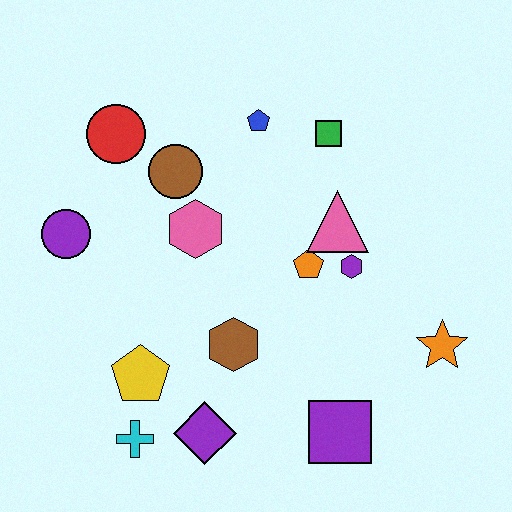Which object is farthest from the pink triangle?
The cyan cross is farthest from the pink triangle.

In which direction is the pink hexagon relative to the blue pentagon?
The pink hexagon is below the blue pentagon.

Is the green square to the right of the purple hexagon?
No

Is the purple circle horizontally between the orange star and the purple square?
No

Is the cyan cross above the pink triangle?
No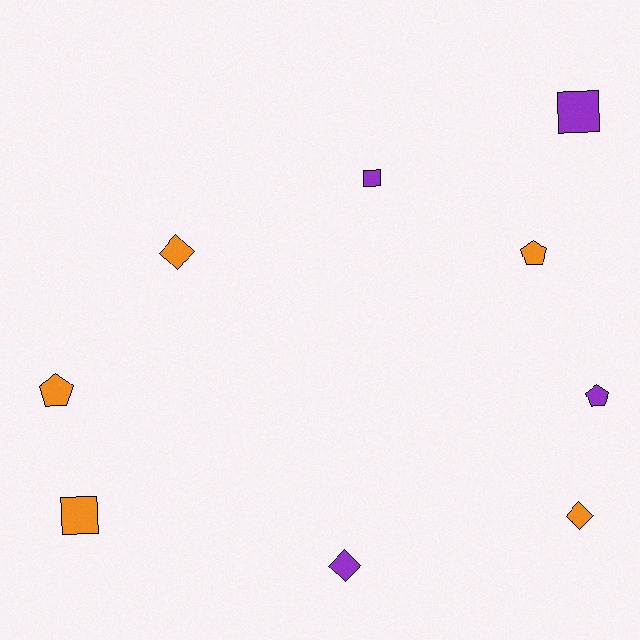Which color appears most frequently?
Orange, with 5 objects.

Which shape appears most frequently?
Pentagon, with 3 objects.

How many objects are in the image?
There are 9 objects.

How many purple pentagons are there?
There is 1 purple pentagon.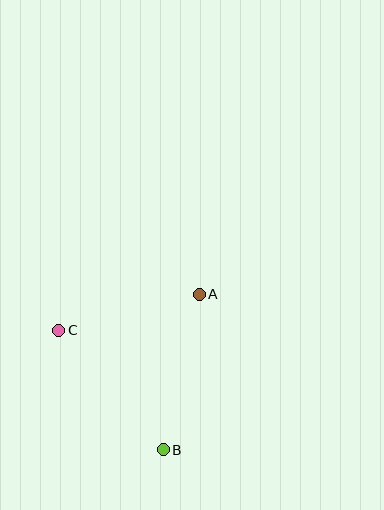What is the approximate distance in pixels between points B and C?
The distance between B and C is approximately 159 pixels.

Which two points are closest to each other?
Points A and C are closest to each other.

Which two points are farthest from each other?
Points A and B are farthest from each other.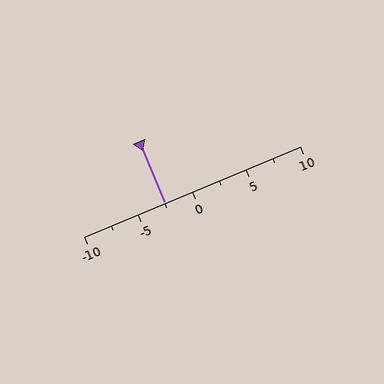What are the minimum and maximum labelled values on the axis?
The axis runs from -10 to 10.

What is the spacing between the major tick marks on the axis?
The major ticks are spaced 5 apart.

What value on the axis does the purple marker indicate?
The marker indicates approximately -2.5.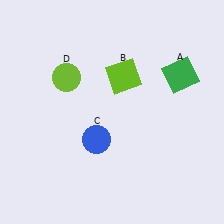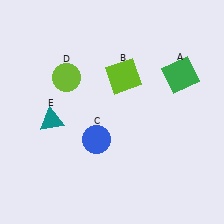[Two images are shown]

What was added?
A teal triangle (E) was added in Image 2.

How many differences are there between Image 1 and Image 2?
There is 1 difference between the two images.